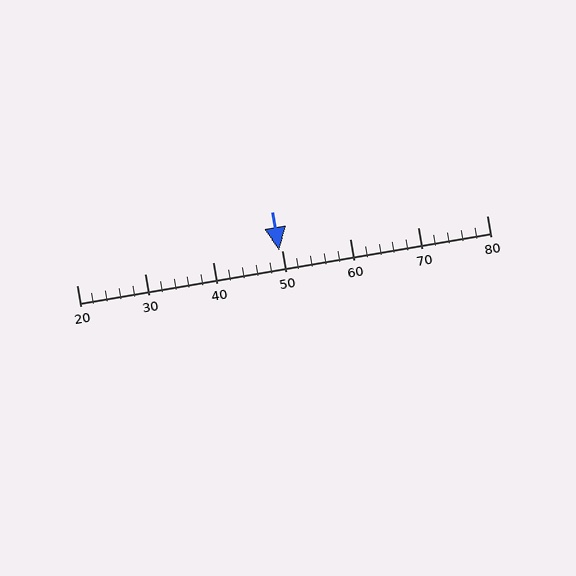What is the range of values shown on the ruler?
The ruler shows values from 20 to 80.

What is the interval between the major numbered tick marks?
The major tick marks are spaced 10 units apart.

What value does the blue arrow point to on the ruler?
The blue arrow points to approximately 50.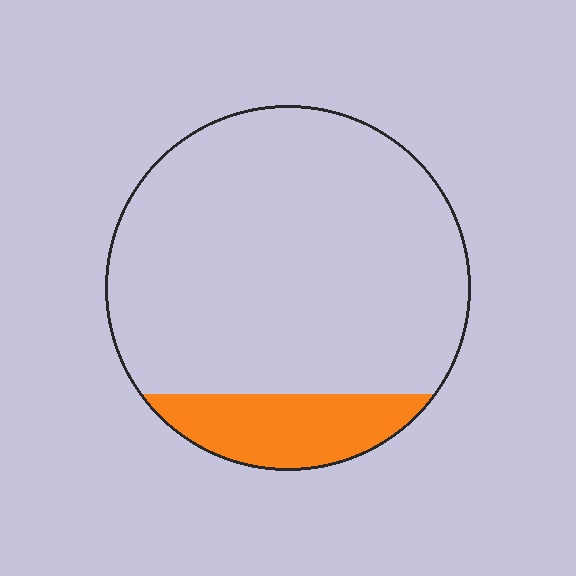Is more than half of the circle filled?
No.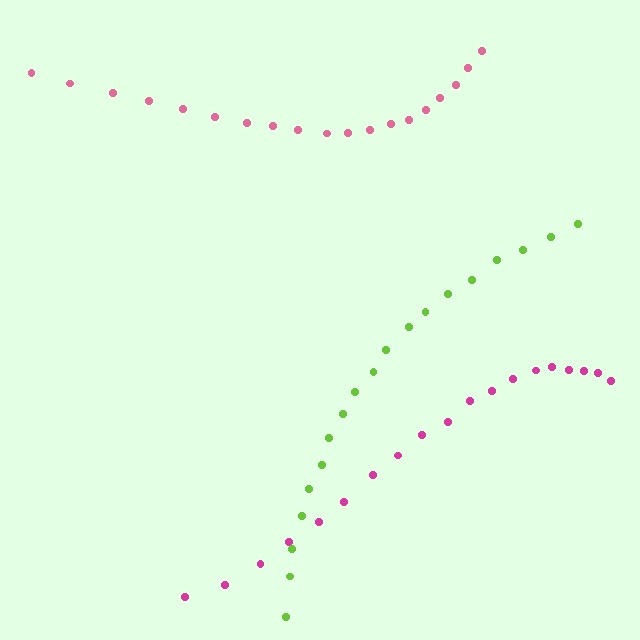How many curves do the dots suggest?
There are 3 distinct paths.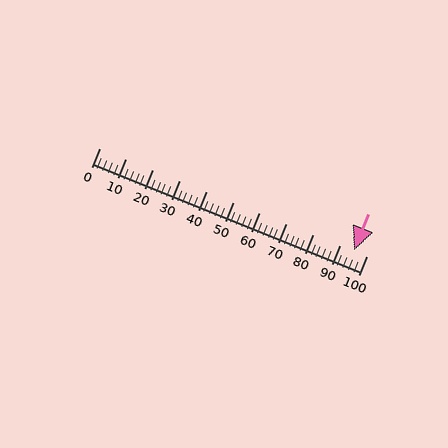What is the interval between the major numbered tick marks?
The major tick marks are spaced 10 units apart.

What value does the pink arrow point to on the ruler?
The pink arrow points to approximately 95.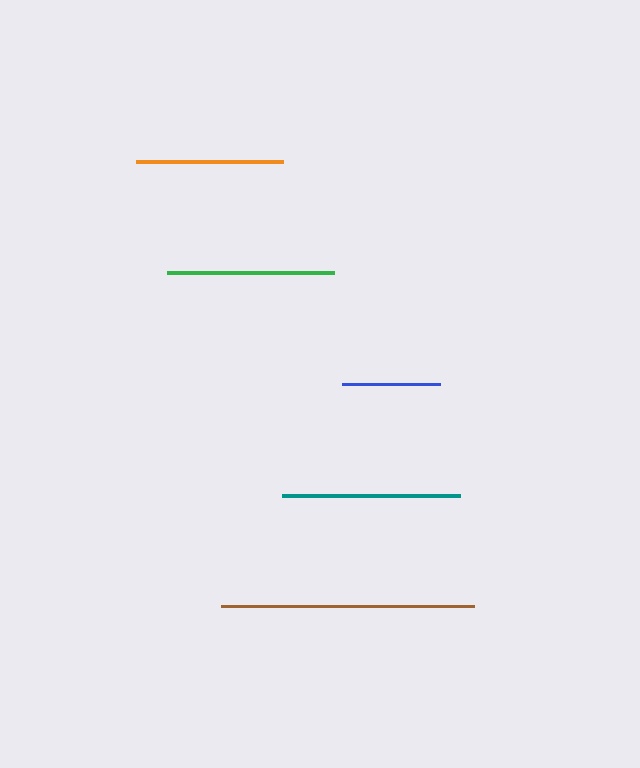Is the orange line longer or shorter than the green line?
The green line is longer than the orange line.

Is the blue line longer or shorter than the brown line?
The brown line is longer than the blue line.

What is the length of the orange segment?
The orange segment is approximately 146 pixels long.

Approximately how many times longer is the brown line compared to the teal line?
The brown line is approximately 1.4 times the length of the teal line.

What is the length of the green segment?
The green segment is approximately 167 pixels long.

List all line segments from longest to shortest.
From longest to shortest: brown, teal, green, orange, blue.